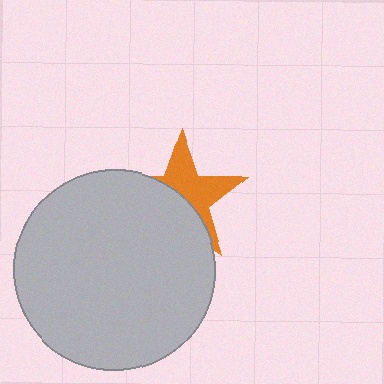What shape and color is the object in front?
The object in front is a light gray circle.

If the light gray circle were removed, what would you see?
You would see the complete orange star.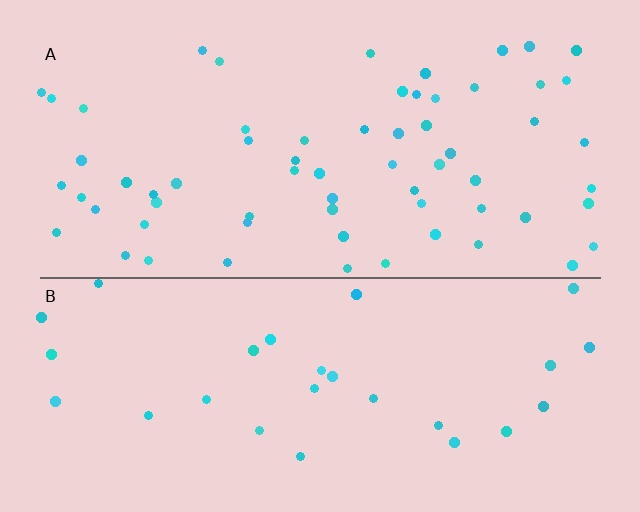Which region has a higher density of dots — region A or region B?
A (the top).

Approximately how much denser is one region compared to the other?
Approximately 2.3× — region A over region B.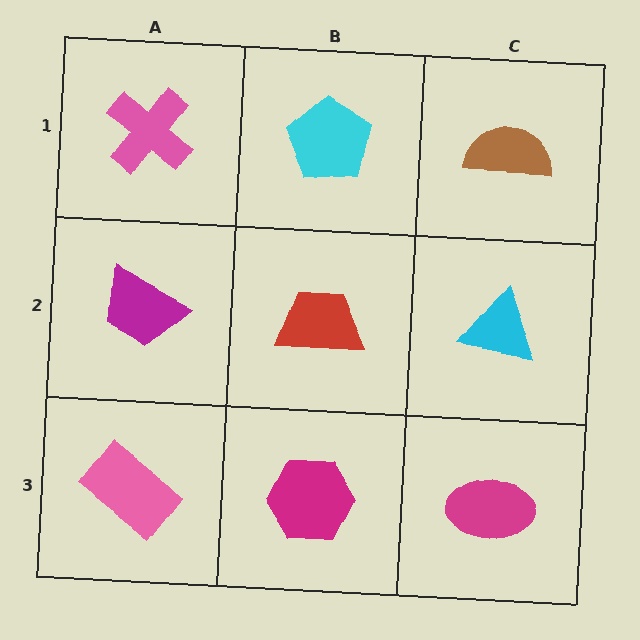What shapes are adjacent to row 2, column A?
A pink cross (row 1, column A), a pink rectangle (row 3, column A), a red trapezoid (row 2, column B).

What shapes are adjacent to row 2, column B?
A cyan pentagon (row 1, column B), a magenta hexagon (row 3, column B), a magenta trapezoid (row 2, column A), a cyan triangle (row 2, column C).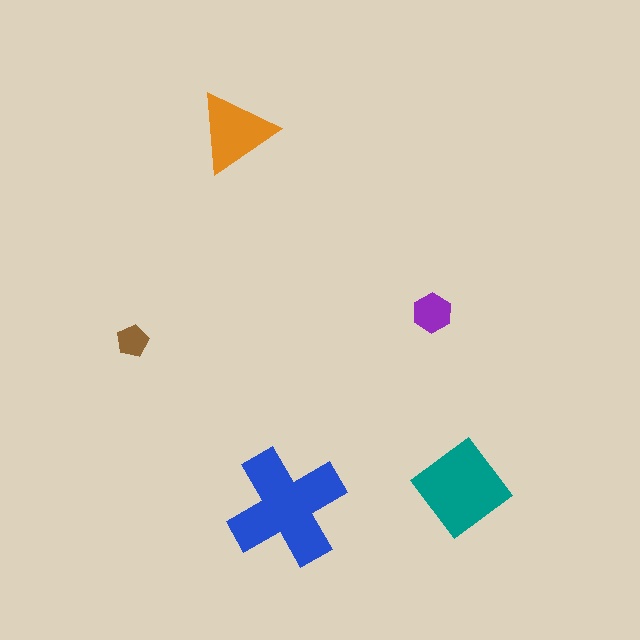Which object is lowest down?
The blue cross is bottommost.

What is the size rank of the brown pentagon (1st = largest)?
5th.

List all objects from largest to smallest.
The blue cross, the teal diamond, the orange triangle, the purple hexagon, the brown pentagon.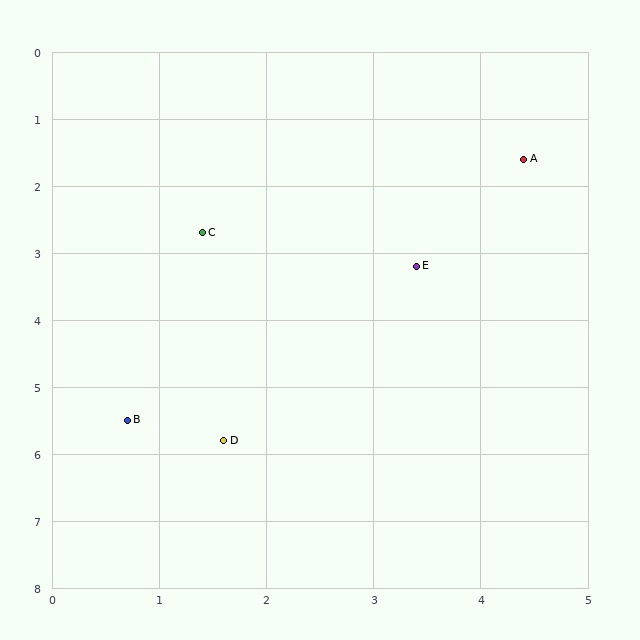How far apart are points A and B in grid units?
Points A and B are about 5.4 grid units apart.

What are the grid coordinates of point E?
Point E is at approximately (3.4, 3.2).